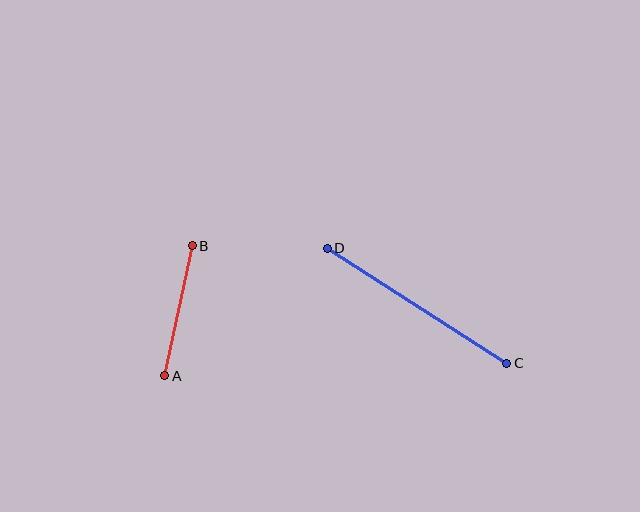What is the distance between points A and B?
The distance is approximately 133 pixels.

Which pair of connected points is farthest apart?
Points C and D are farthest apart.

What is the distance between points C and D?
The distance is approximately 213 pixels.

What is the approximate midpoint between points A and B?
The midpoint is at approximately (179, 311) pixels.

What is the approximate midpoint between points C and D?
The midpoint is at approximately (417, 306) pixels.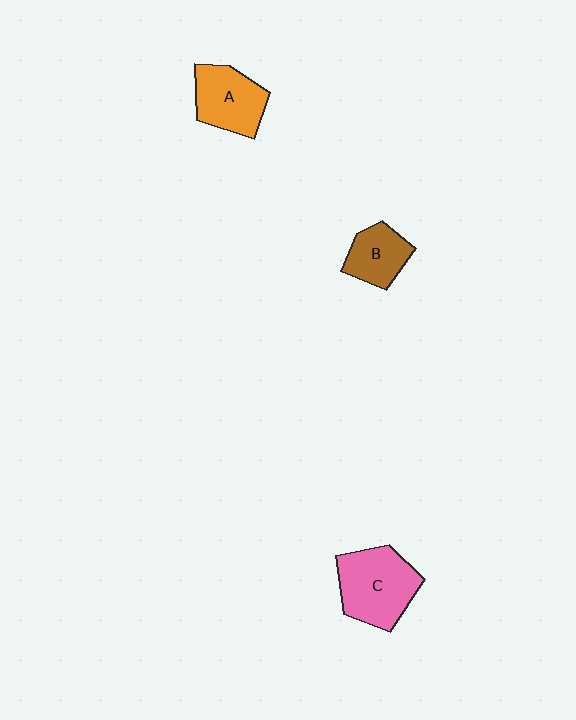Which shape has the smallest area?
Shape B (brown).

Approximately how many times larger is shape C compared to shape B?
Approximately 1.7 times.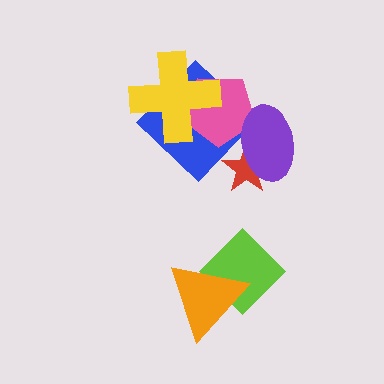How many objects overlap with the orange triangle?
1 object overlaps with the orange triangle.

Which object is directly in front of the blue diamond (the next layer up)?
The pink pentagon is directly in front of the blue diamond.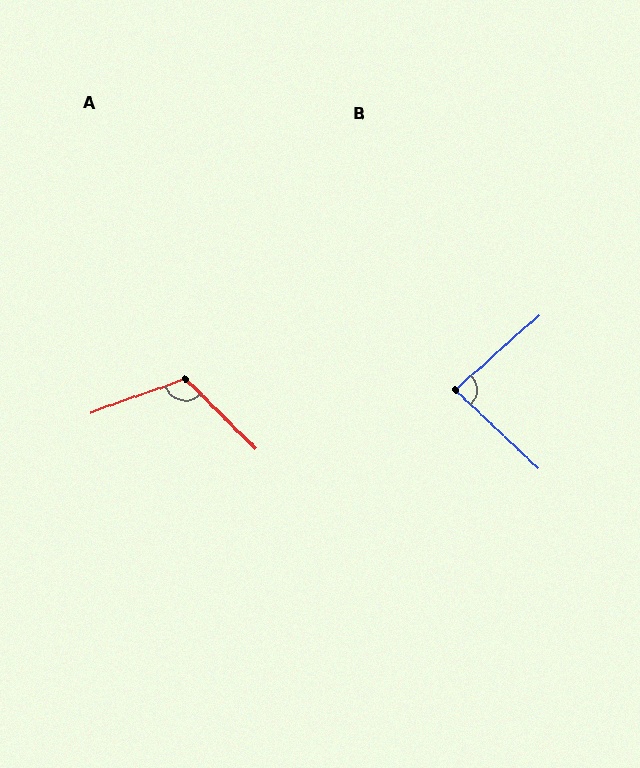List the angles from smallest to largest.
B (85°), A (116°).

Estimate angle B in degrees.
Approximately 85 degrees.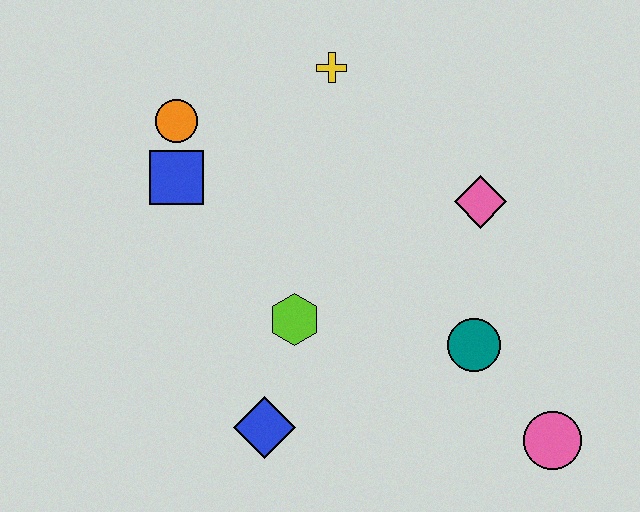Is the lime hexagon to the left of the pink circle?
Yes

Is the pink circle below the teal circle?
Yes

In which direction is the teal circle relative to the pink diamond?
The teal circle is below the pink diamond.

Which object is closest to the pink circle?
The teal circle is closest to the pink circle.